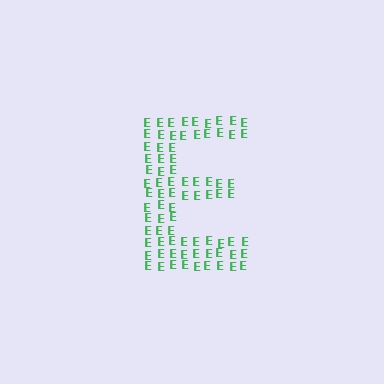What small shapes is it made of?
It is made of small letter E's.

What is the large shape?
The large shape is the letter E.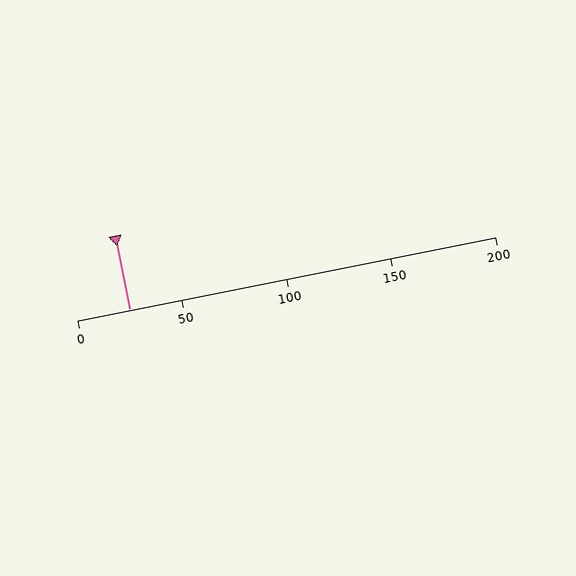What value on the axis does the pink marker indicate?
The marker indicates approximately 25.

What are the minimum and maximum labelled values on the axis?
The axis runs from 0 to 200.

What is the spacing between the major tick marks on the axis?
The major ticks are spaced 50 apart.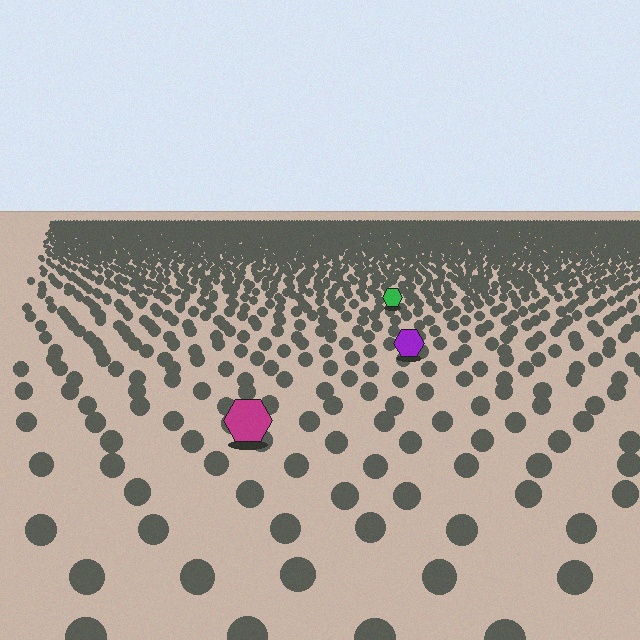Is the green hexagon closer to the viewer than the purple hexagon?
No. The purple hexagon is closer — you can tell from the texture gradient: the ground texture is coarser near it.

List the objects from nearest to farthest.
From nearest to farthest: the magenta hexagon, the purple hexagon, the green hexagon.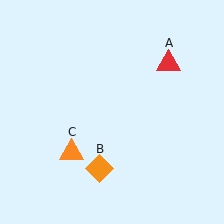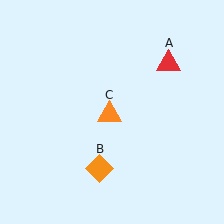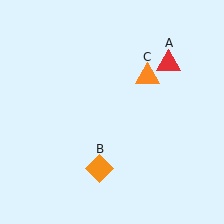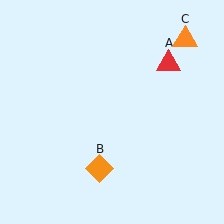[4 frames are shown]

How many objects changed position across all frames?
1 object changed position: orange triangle (object C).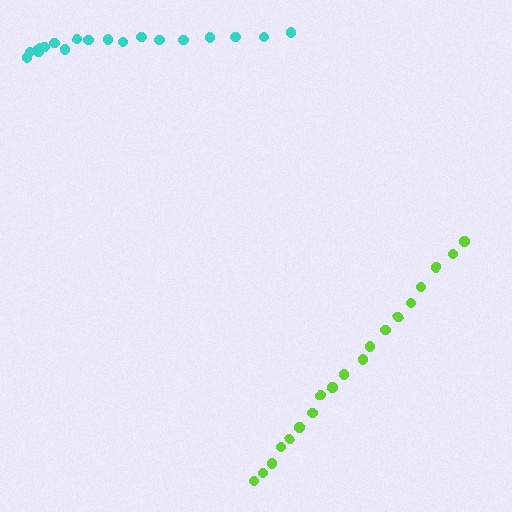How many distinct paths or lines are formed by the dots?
There are 2 distinct paths.